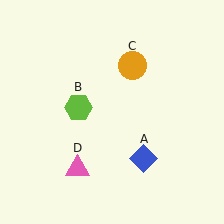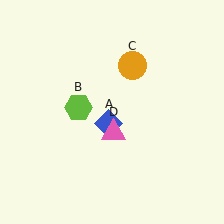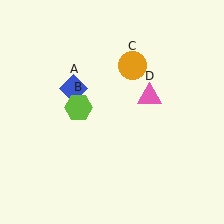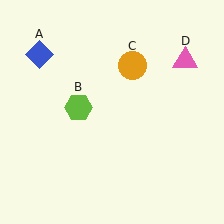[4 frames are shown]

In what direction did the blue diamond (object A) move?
The blue diamond (object A) moved up and to the left.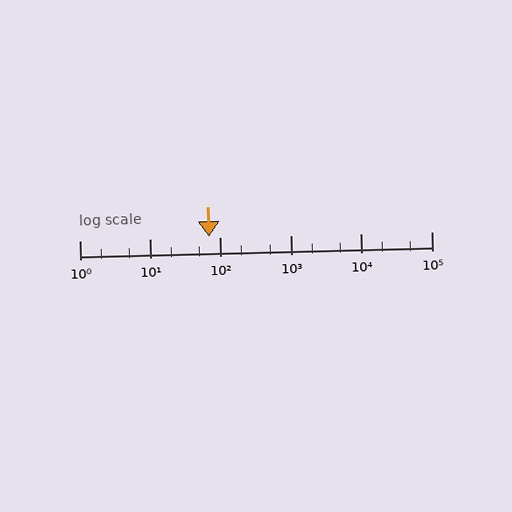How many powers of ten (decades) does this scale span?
The scale spans 5 decades, from 1 to 100000.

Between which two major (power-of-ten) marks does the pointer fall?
The pointer is between 10 and 100.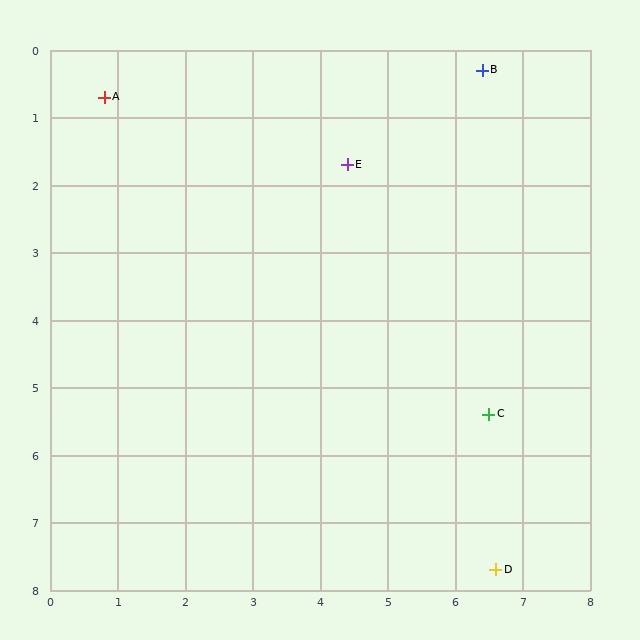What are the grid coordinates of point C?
Point C is at approximately (6.5, 5.4).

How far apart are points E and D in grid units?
Points E and D are about 6.4 grid units apart.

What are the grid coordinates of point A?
Point A is at approximately (0.8, 0.7).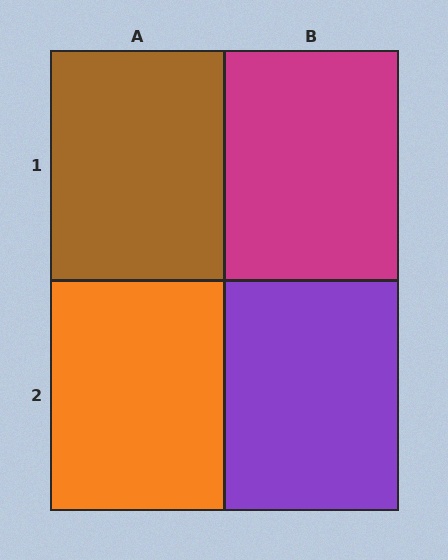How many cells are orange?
1 cell is orange.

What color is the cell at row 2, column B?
Purple.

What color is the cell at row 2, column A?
Orange.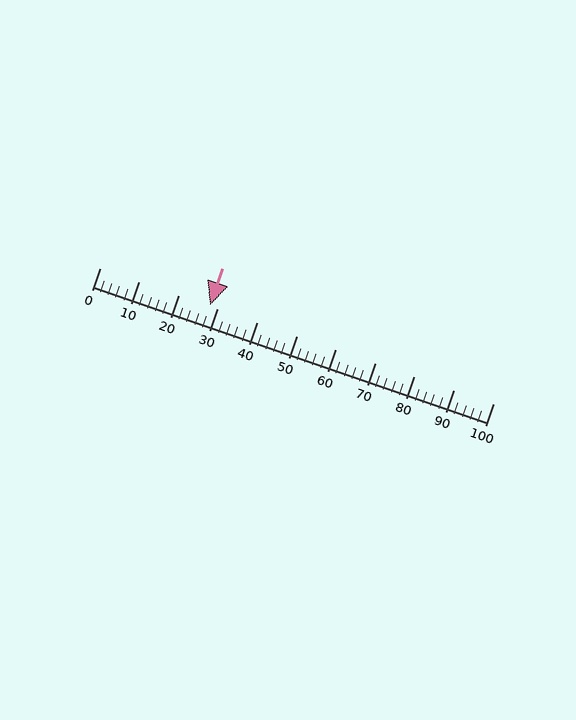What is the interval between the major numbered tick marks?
The major tick marks are spaced 10 units apart.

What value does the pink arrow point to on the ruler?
The pink arrow points to approximately 28.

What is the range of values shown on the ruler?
The ruler shows values from 0 to 100.